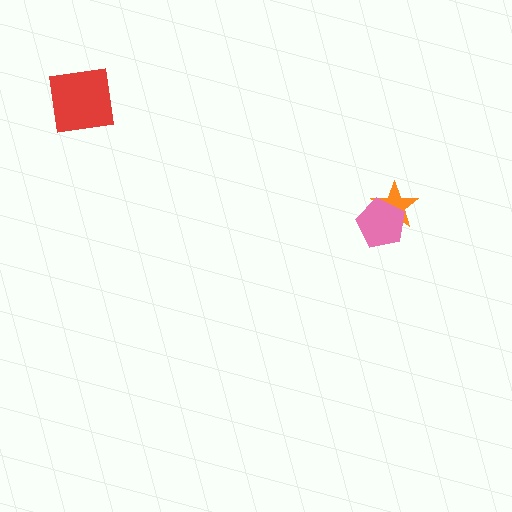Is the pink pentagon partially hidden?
No, no other shape covers it.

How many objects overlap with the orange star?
1 object overlaps with the orange star.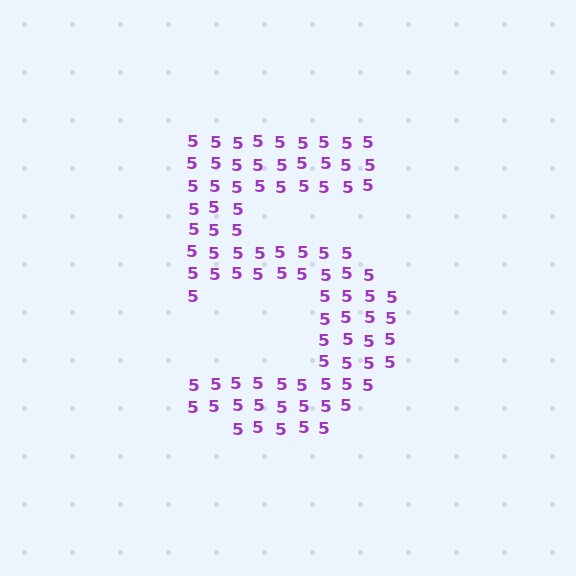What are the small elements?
The small elements are digit 5's.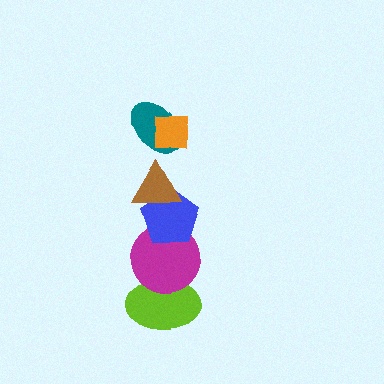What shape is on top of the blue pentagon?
The brown triangle is on top of the blue pentagon.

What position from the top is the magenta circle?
The magenta circle is 5th from the top.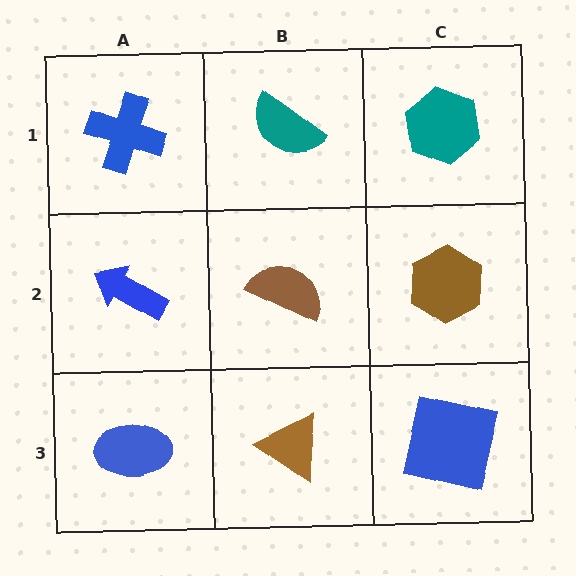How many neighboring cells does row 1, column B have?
3.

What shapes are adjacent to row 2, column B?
A teal semicircle (row 1, column B), a brown triangle (row 3, column B), a blue arrow (row 2, column A), a brown hexagon (row 2, column C).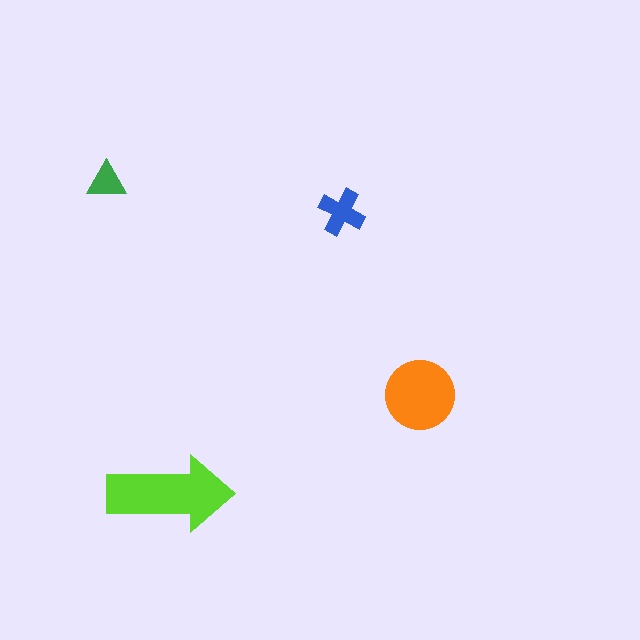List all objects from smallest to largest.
The green triangle, the blue cross, the orange circle, the lime arrow.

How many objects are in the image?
There are 4 objects in the image.